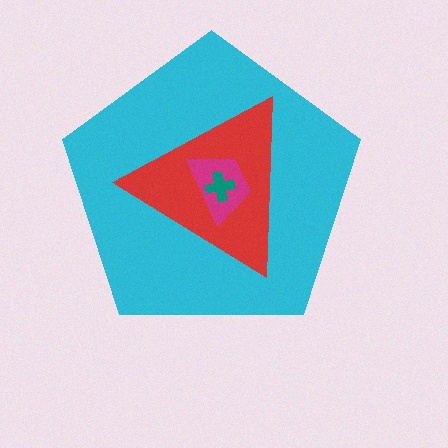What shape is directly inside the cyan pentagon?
The red triangle.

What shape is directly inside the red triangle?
The magenta trapezoid.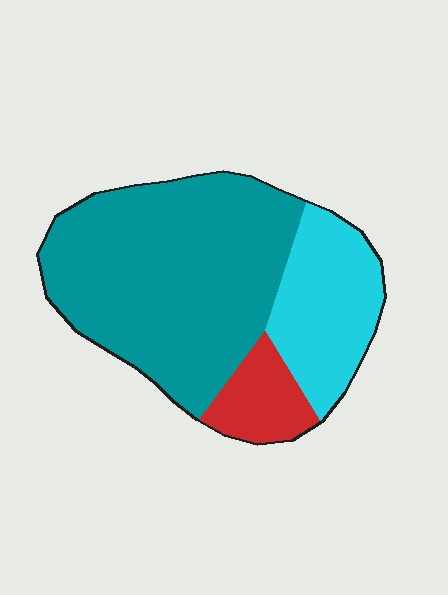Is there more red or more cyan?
Cyan.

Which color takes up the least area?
Red, at roughly 10%.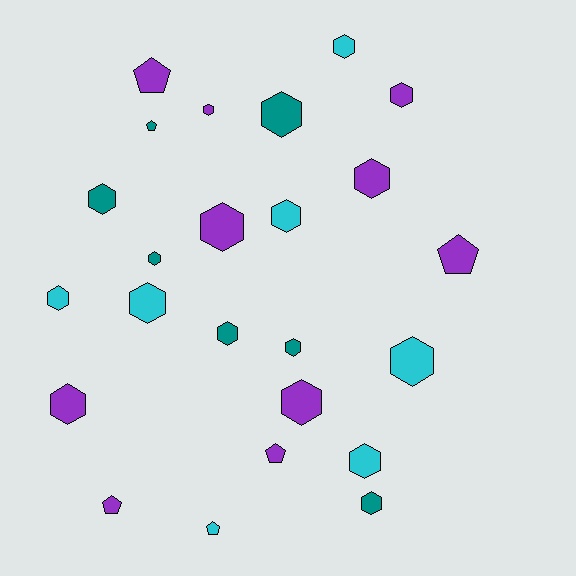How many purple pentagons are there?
There are 4 purple pentagons.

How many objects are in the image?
There are 24 objects.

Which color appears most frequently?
Purple, with 10 objects.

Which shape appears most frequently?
Hexagon, with 18 objects.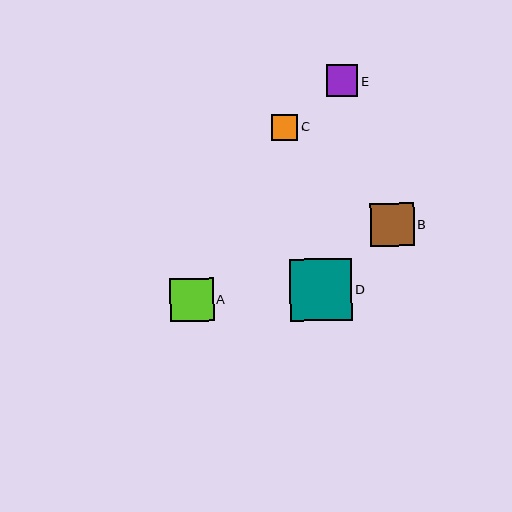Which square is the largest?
Square D is the largest with a size of approximately 62 pixels.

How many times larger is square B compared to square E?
Square B is approximately 1.4 times the size of square E.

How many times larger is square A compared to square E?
Square A is approximately 1.4 times the size of square E.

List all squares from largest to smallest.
From largest to smallest: D, A, B, E, C.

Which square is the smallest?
Square C is the smallest with a size of approximately 26 pixels.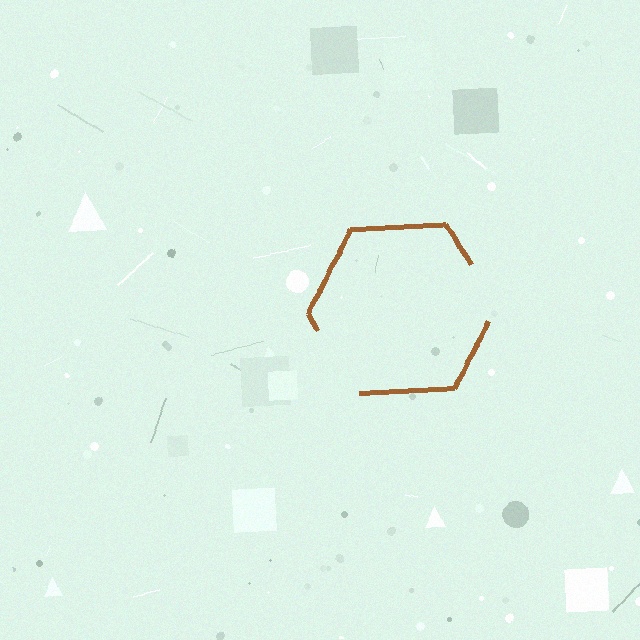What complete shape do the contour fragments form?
The contour fragments form a hexagon.